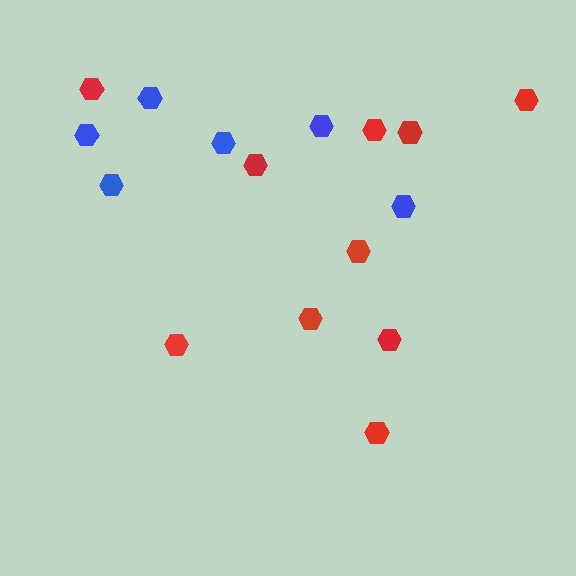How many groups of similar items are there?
There are 2 groups: one group of red hexagons (10) and one group of blue hexagons (6).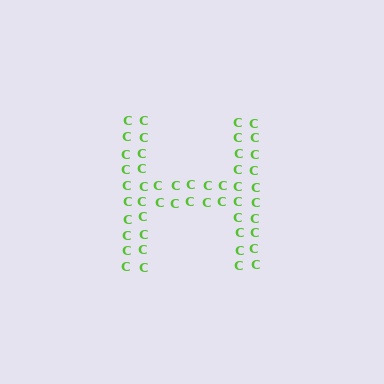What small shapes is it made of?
It is made of small letter C's.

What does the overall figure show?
The overall figure shows the letter H.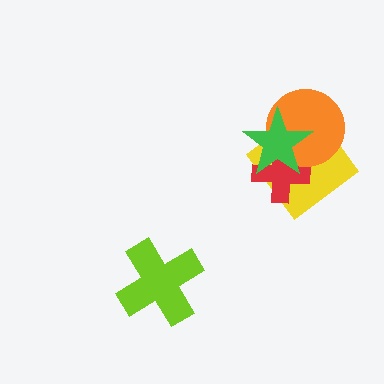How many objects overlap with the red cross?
3 objects overlap with the red cross.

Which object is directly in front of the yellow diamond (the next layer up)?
The red cross is directly in front of the yellow diamond.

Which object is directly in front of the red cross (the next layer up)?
The orange circle is directly in front of the red cross.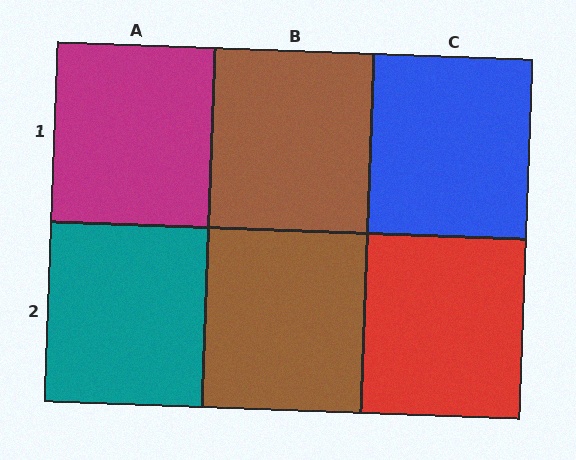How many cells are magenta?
1 cell is magenta.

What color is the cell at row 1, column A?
Magenta.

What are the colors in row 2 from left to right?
Teal, brown, red.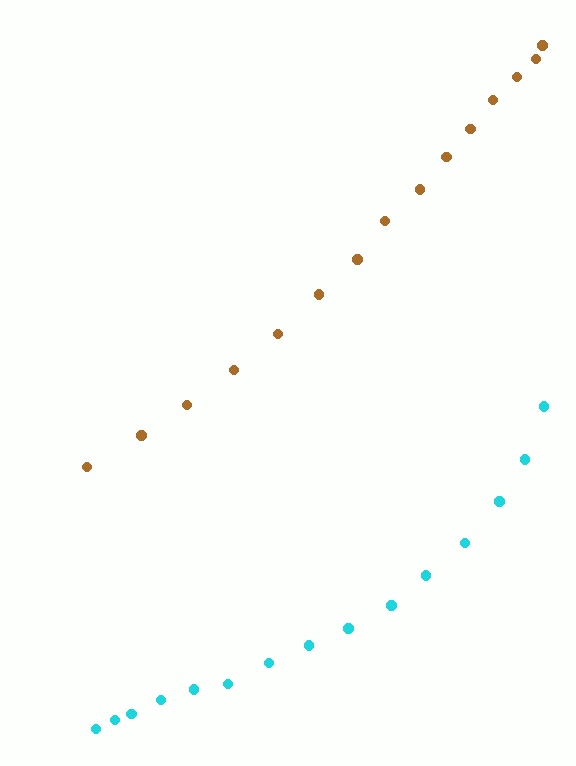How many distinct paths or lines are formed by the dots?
There are 2 distinct paths.